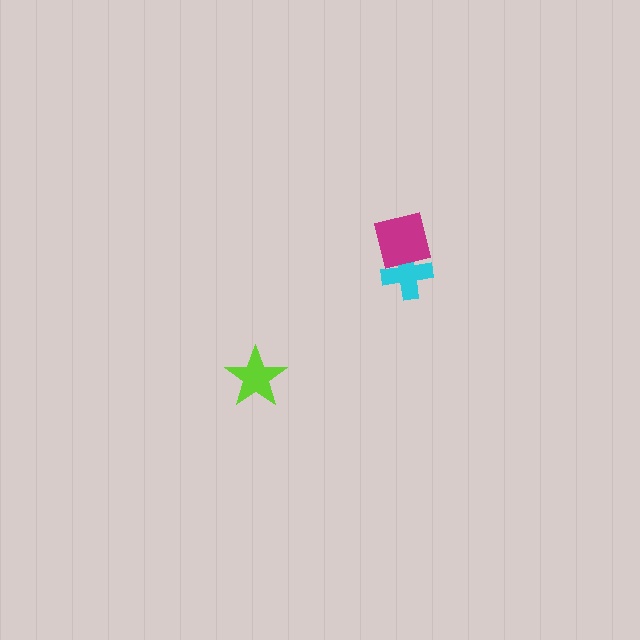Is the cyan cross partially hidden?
Yes, it is partially covered by another shape.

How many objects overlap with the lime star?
0 objects overlap with the lime star.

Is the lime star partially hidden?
No, no other shape covers it.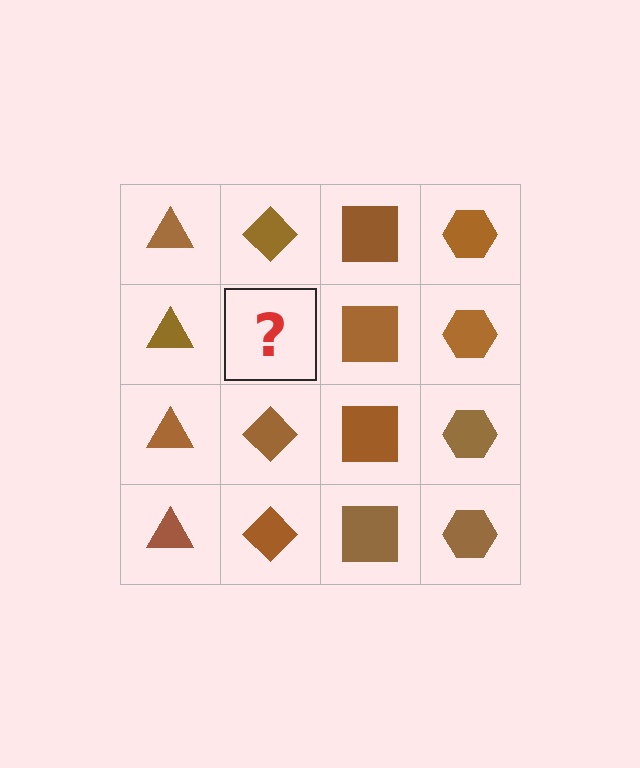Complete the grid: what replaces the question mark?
The question mark should be replaced with a brown diamond.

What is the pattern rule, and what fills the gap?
The rule is that each column has a consistent shape. The gap should be filled with a brown diamond.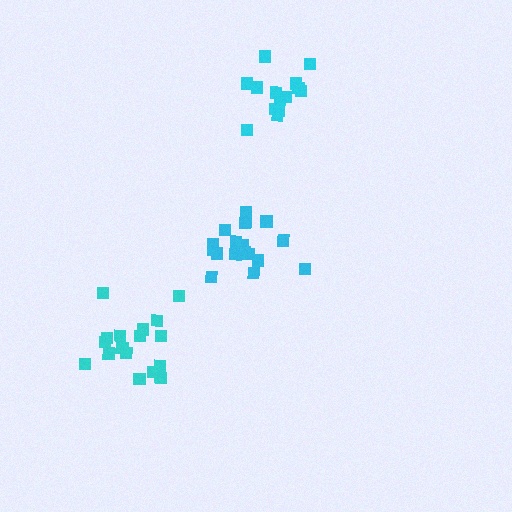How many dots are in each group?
Group 1: 14 dots, Group 2: 18 dots, Group 3: 17 dots (49 total).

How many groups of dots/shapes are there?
There are 3 groups.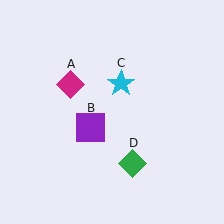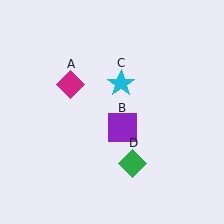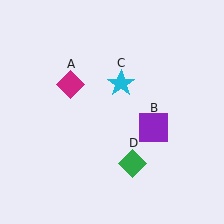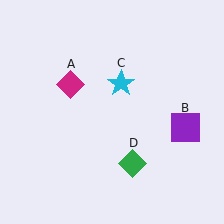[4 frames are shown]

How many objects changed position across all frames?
1 object changed position: purple square (object B).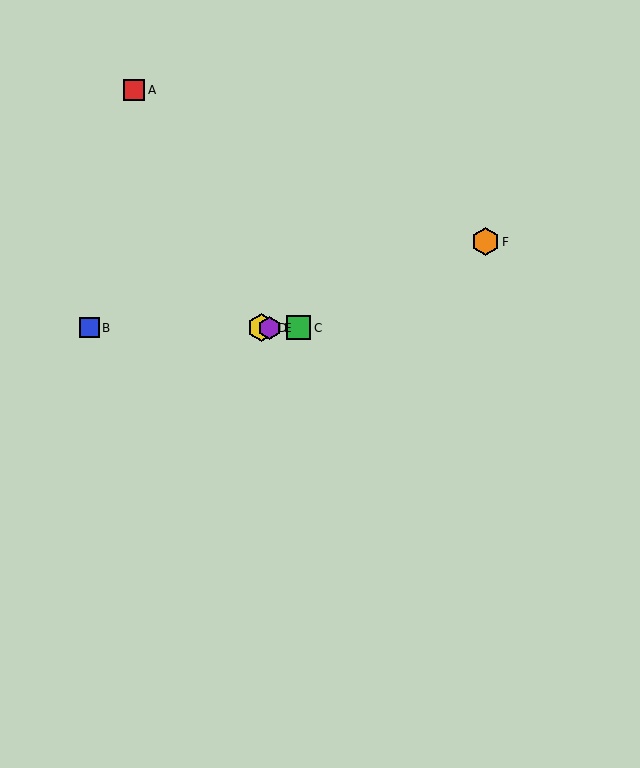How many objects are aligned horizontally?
4 objects (B, C, D, E) are aligned horizontally.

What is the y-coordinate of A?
Object A is at y≈90.